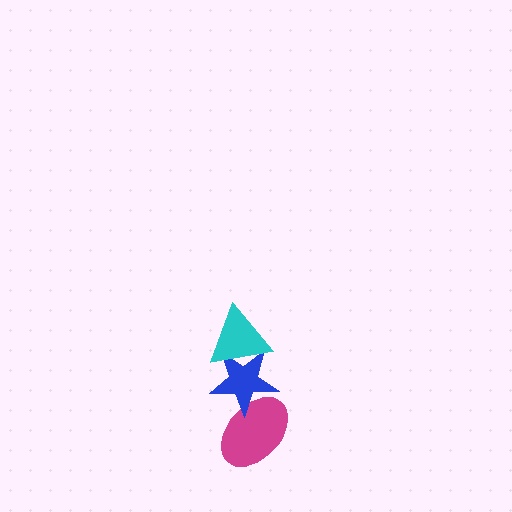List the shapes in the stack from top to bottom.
From top to bottom: the cyan triangle, the blue star, the magenta ellipse.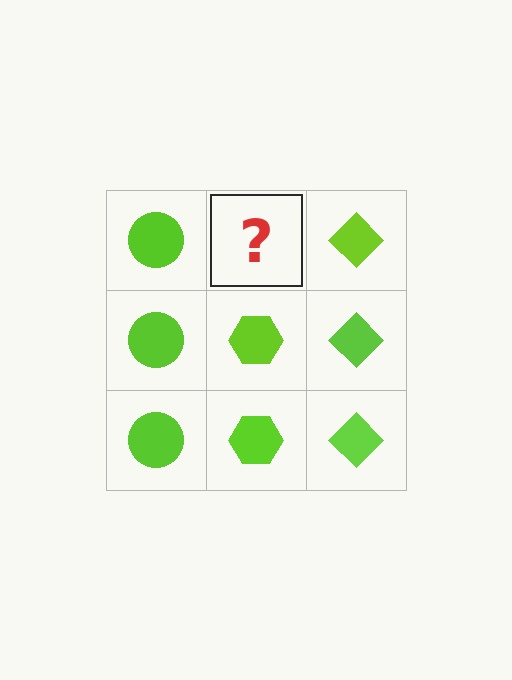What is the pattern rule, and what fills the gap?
The rule is that each column has a consistent shape. The gap should be filled with a lime hexagon.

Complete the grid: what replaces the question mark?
The question mark should be replaced with a lime hexagon.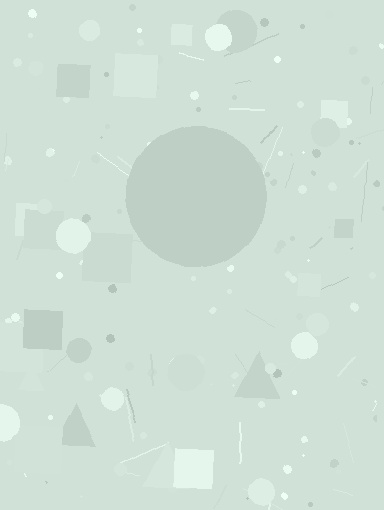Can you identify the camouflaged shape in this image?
The camouflaged shape is a circle.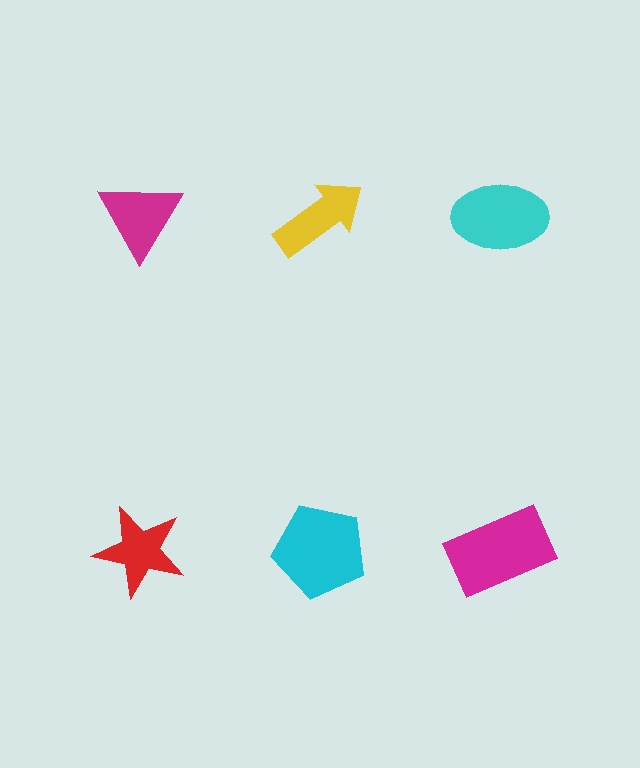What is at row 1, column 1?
A magenta triangle.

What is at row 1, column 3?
A cyan ellipse.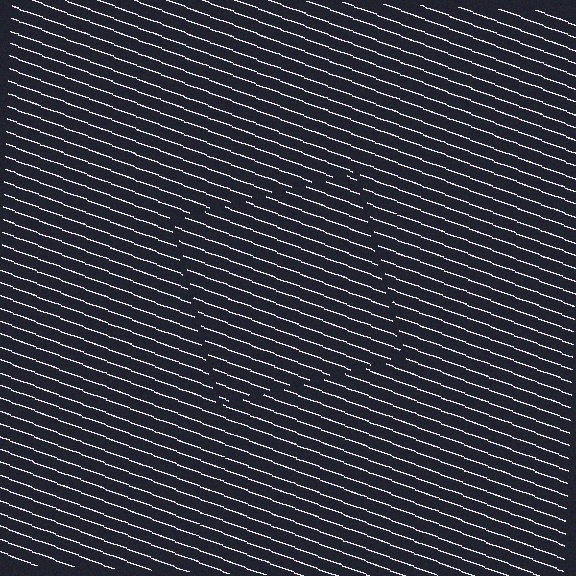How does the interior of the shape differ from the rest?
The interior of the shape contains the same grating, shifted by half a period — the contour is defined by the phase discontinuity where line-ends from the inner and outer gratings abut.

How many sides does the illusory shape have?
4 sides — the line-ends trace a square.